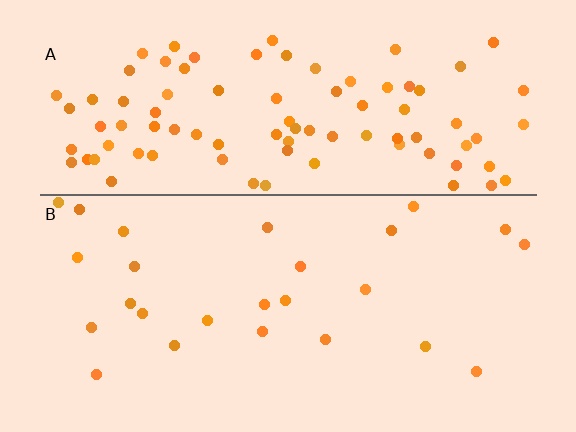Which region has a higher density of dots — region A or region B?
A (the top).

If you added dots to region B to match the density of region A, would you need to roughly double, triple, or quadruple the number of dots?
Approximately quadruple.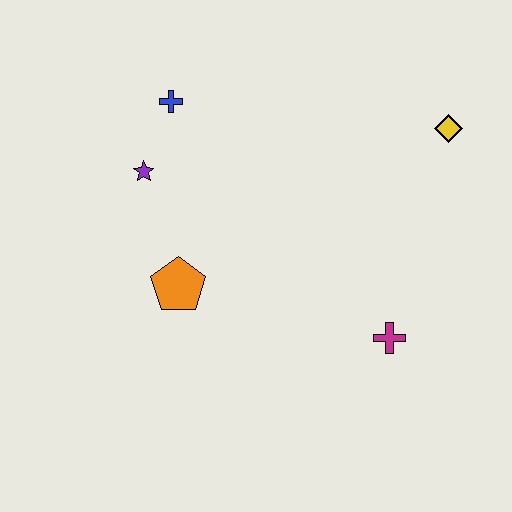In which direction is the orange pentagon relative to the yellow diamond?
The orange pentagon is to the left of the yellow diamond.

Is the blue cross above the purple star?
Yes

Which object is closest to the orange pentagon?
The purple star is closest to the orange pentagon.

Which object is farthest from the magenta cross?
The blue cross is farthest from the magenta cross.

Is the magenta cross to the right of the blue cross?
Yes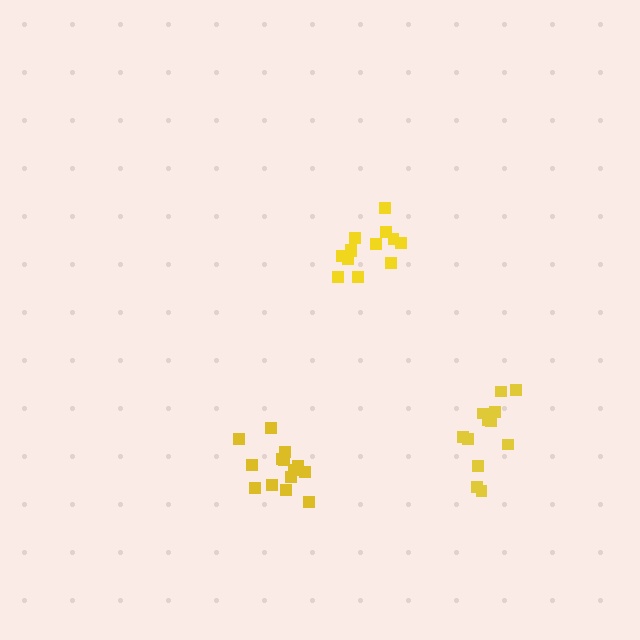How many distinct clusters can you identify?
There are 3 distinct clusters.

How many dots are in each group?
Group 1: 12 dots, Group 2: 13 dots, Group 3: 14 dots (39 total).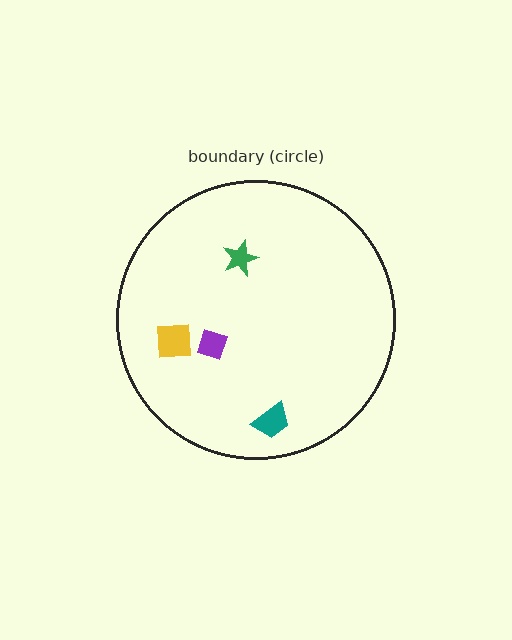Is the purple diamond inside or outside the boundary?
Inside.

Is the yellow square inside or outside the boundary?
Inside.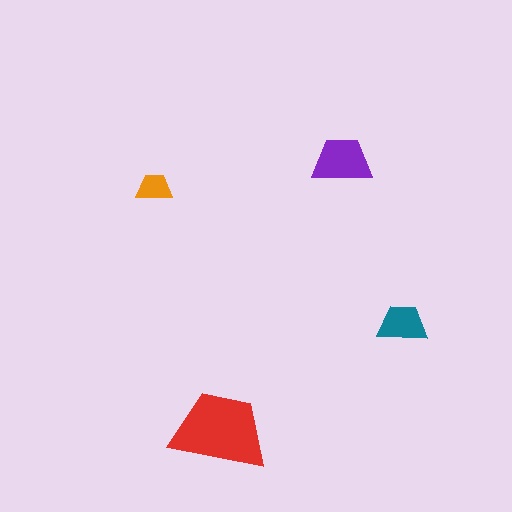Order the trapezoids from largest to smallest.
the red one, the purple one, the teal one, the orange one.